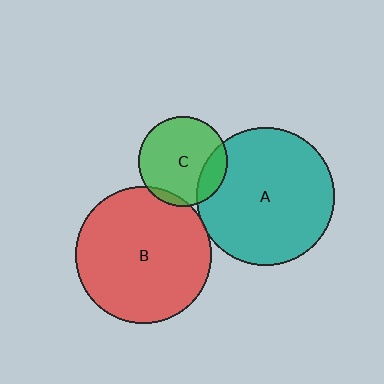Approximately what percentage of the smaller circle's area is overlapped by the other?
Approximately 20%.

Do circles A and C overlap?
Yes.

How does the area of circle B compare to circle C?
Approximately 2.3 times.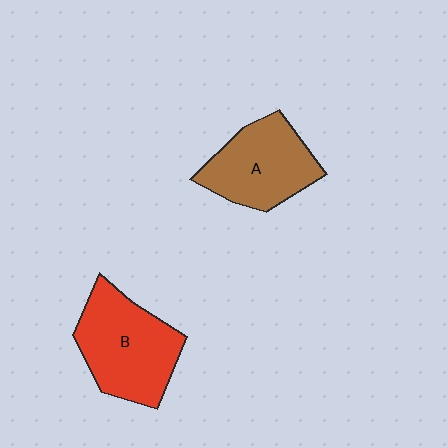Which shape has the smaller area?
Shape A (brown).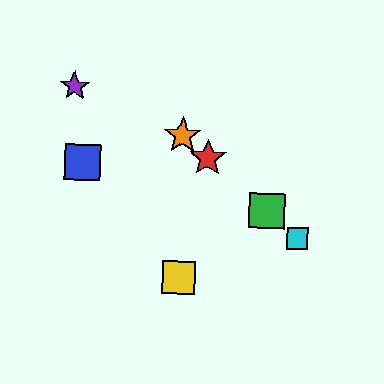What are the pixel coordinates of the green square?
The green square is at (267, 211).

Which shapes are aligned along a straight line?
The red star, the green square, the orange star, the cyan square are aligned along a straight line.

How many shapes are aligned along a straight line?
4 shapes (the red star, the green square, the orange star, the cyan square) are aligned along a straight line.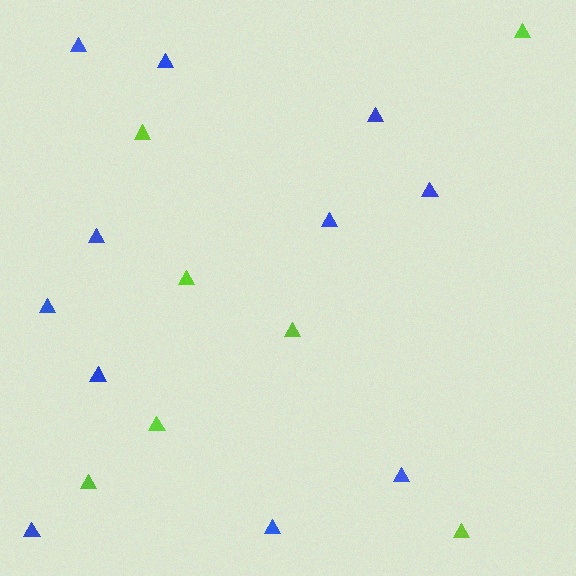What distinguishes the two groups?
There are 2 groups: one group of blue triangles (11) and one group of lime triangles (7).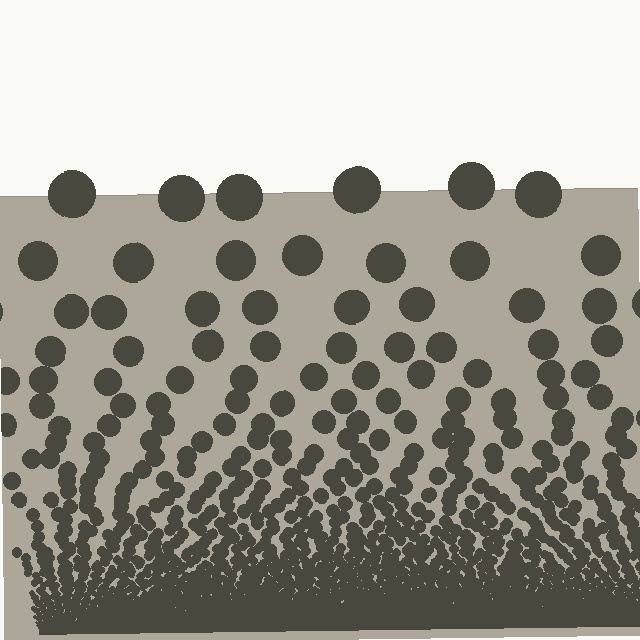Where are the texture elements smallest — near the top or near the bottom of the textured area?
Near the bottom.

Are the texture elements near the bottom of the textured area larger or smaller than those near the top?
Smaller. The gradient is inverted — elements near the bottom are smaller and denser.